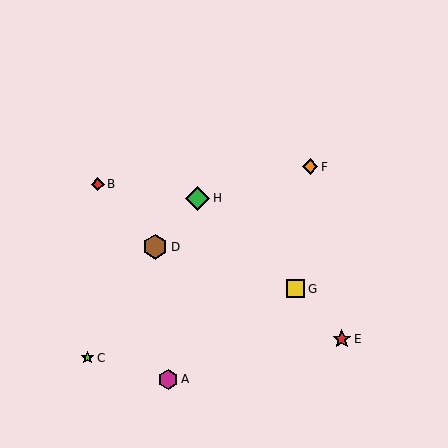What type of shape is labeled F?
Shape F is an orange diamond.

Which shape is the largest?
The brown hexagon (labeled D) is the largest.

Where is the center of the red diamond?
The center of the red diamond is at (98, 184).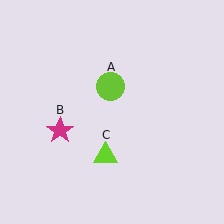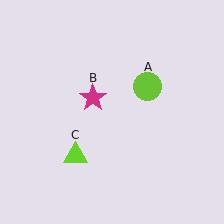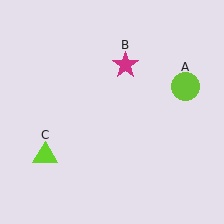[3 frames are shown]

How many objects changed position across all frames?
3 objects changed position: lime circle (object A), magenta star (object B), lime triangle (object C).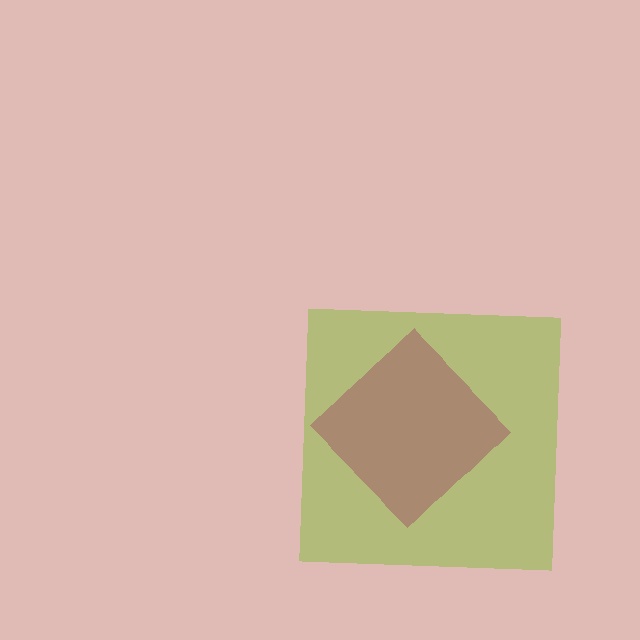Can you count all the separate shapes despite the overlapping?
Yes, there are 2 separate shapes.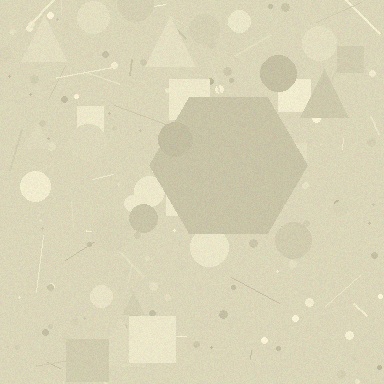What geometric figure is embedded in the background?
A hexagon is embedded in the background.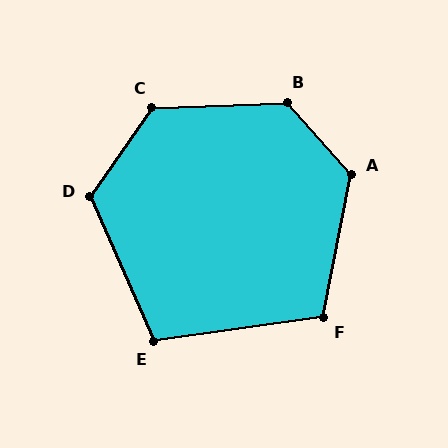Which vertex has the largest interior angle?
B, at approximately 130 degrees.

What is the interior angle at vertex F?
Approximately 109 degrees (obtuse).